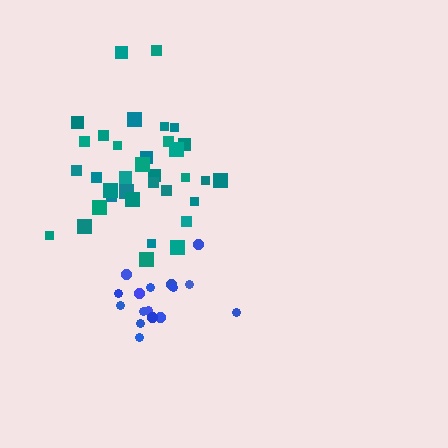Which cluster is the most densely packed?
Blue.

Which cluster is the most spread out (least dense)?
Teal.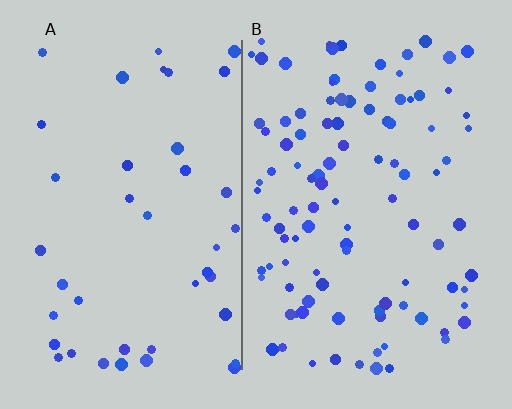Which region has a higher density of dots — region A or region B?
B (the right).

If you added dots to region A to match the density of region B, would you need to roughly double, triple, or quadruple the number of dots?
Approximately double.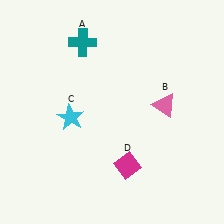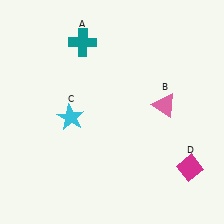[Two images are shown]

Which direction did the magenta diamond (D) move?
The magenta diamond (D) moved right.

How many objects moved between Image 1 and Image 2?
1 object moved between the two images.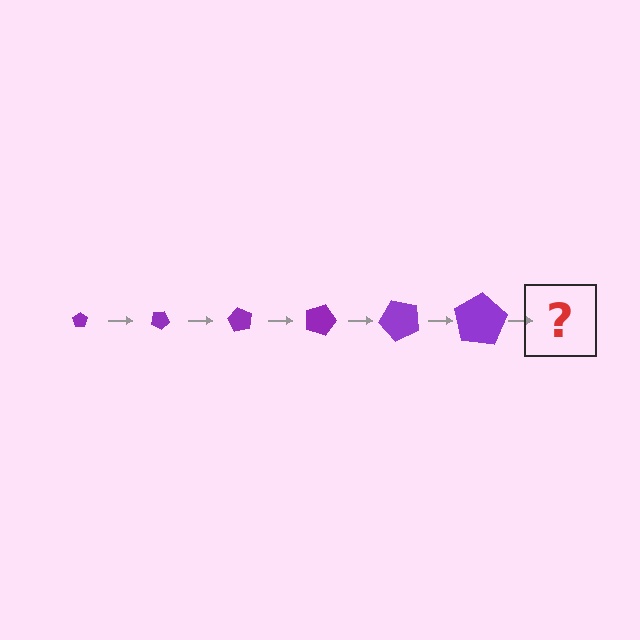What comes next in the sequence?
The next element should be a pentagon, larger than the previous one and rotated 180 degrees from the start.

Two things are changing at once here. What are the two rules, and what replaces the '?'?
The two rules are that the pentagon grows larger each step and it rotates 30 degrees each step. The '?' should be a pentagon, larger than the previous one and rotated 180 degrees from the start.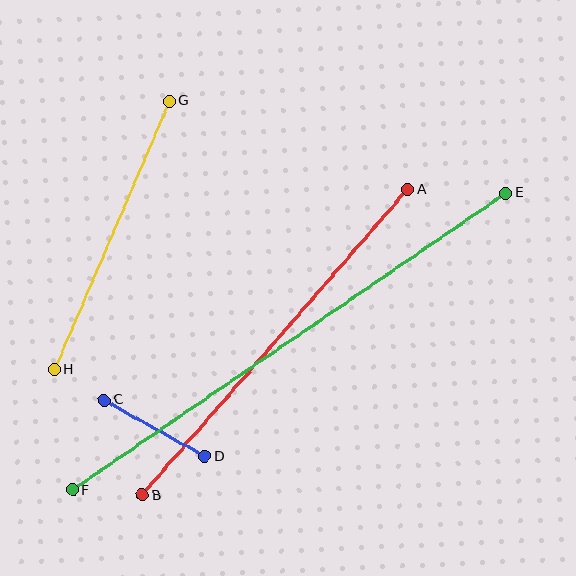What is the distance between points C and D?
The distance is approximately 115 pixels.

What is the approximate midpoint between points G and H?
The midpoint is at approximately (112, 235) pixels.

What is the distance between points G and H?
The distance is approximately 292 pixels.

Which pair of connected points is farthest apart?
Points E and F are farthest apart.